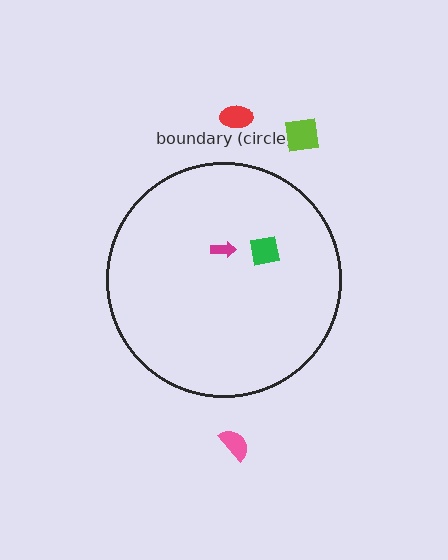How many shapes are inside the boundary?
2 inside, 3 outside.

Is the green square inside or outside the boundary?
Inside.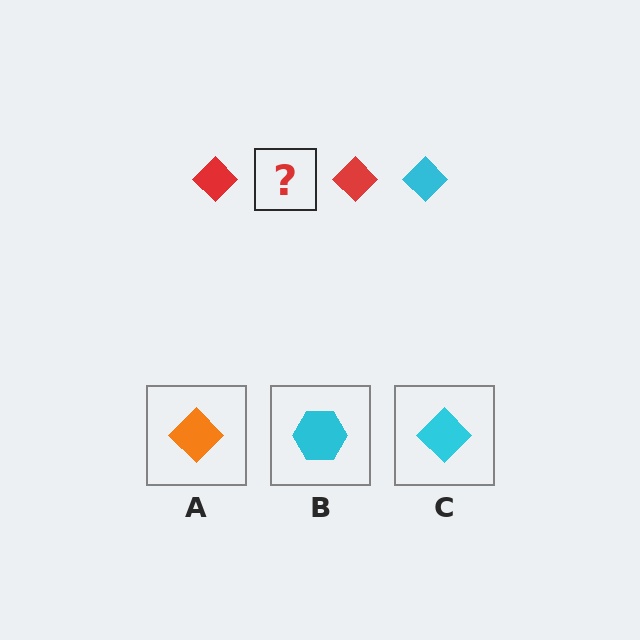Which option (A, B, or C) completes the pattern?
C.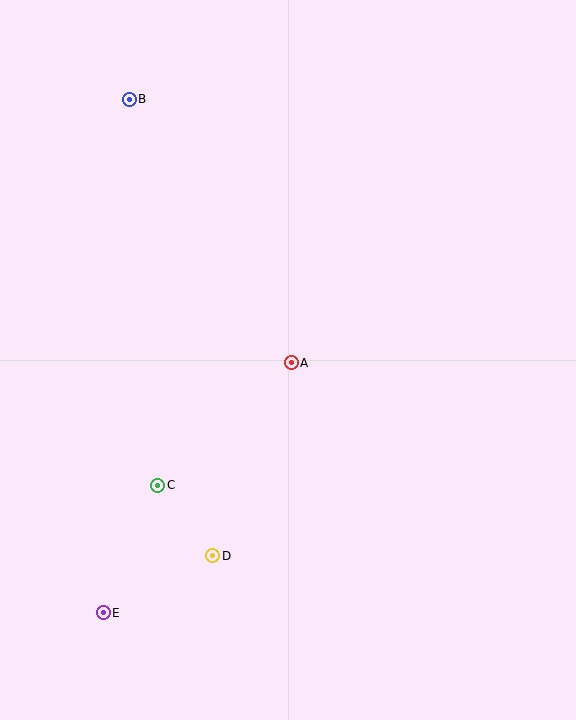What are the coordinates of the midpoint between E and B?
The midpoint between E and B is at (116, 356).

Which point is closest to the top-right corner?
Point B is closest to the top-right corner.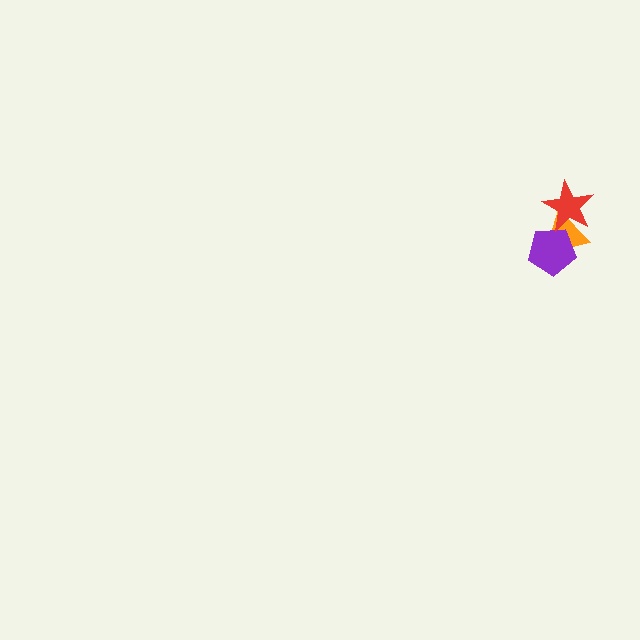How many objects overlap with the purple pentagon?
2 objects overlap with the purple pentagon.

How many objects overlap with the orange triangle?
2 objects overlap with the orange triangle.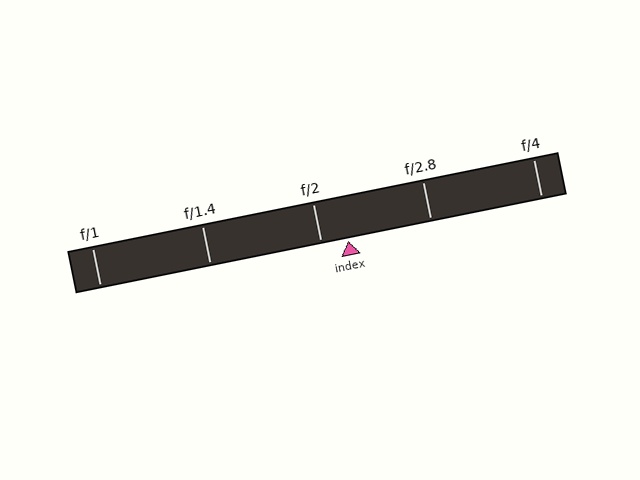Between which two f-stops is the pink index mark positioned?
The index mark is between f/2 and f/2.8.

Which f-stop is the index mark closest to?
The index mark is closest to f/2.